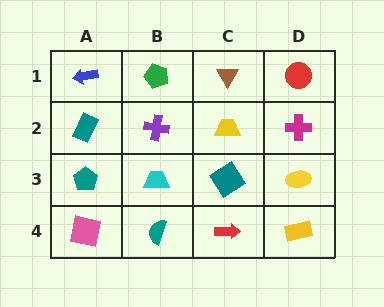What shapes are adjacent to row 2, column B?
A green pentagon (row 1, column B), a cyan trapezoid (row 3, column B), a teal rectangle (row 2, column A), a yellow trapezoid (row 2, column C).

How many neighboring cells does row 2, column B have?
4.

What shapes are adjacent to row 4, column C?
A teal diamond (row 3, column C), a teal semicircle (row 4, column B), a yellow rectangle (row 4, column D).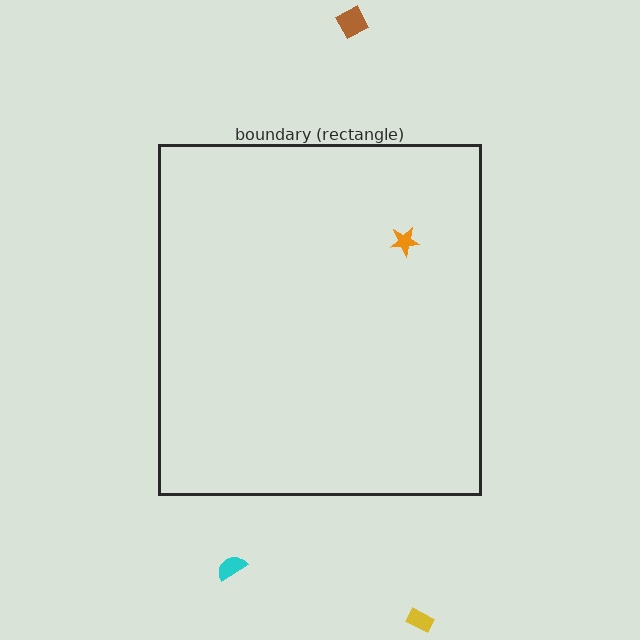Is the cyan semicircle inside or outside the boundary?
Outside.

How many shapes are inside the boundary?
1 inside, 3 outside.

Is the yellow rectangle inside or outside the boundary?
Outside.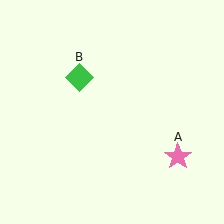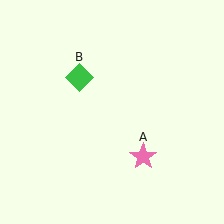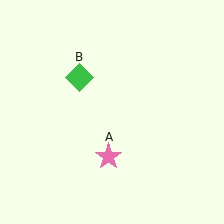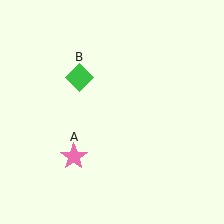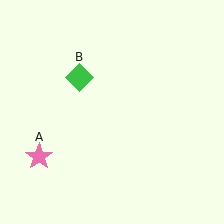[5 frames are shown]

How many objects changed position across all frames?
1 object changed position: pink star (object A).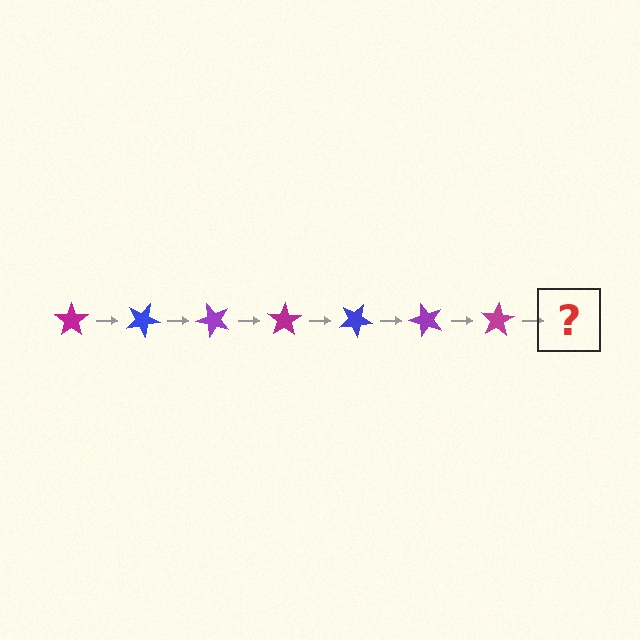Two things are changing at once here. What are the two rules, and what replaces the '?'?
The two rules are that it rotates 25 degrees each step and the color cycles through magenta, blue, and purple. The '?' should be a blue star, rotated 175 degrees from the start.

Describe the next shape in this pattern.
It should be a blue star, rotated 175 degrees from the start.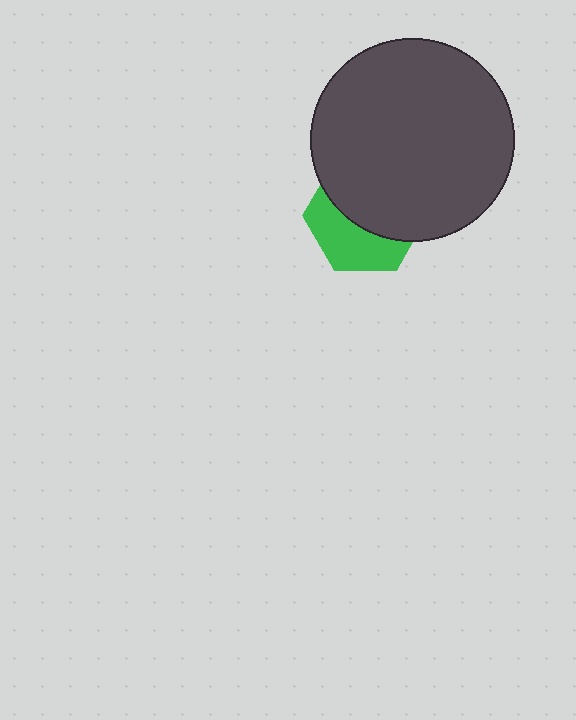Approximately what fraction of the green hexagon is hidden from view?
Roughly 58% of the green hexagon is hidden behind the dark gray circle.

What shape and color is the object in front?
The object in front is a dark gray circle.